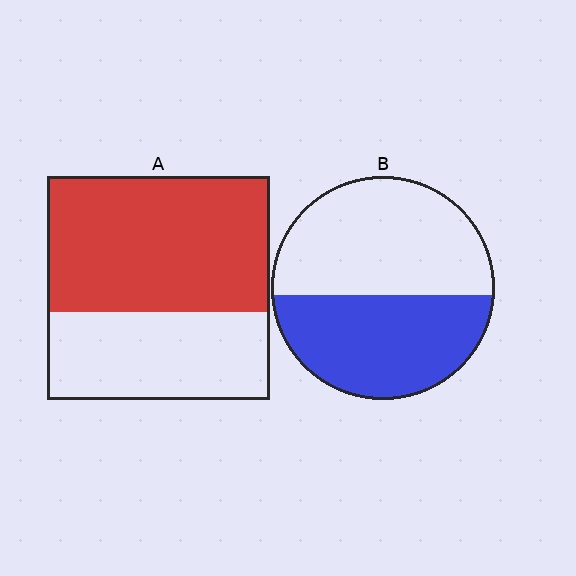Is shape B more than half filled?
Roughly half.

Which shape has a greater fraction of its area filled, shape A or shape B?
Shape A.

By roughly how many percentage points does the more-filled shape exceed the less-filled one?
By roughly 15 percentage points (A over B).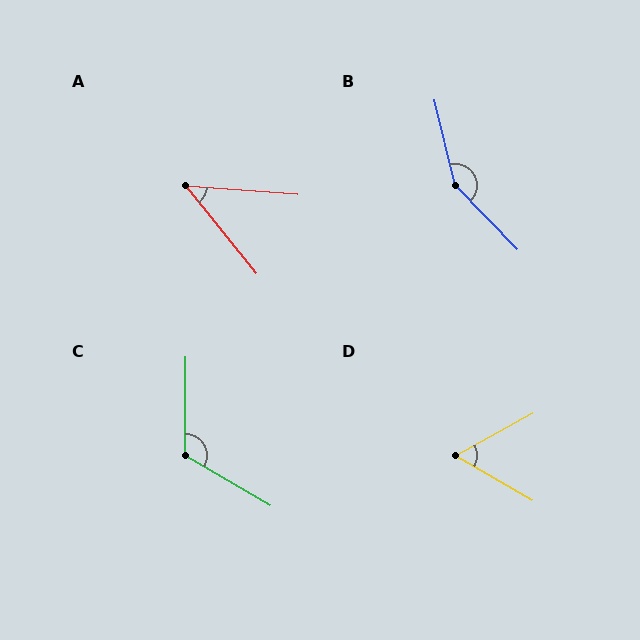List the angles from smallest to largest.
A (47°), D (59°), C (120°), B (150°).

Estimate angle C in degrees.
Approximately 120 degrees.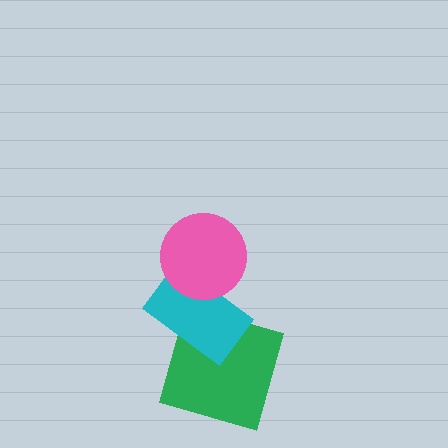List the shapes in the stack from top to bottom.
From top to bottom: the pink circle, the cyan rectangle, the green square.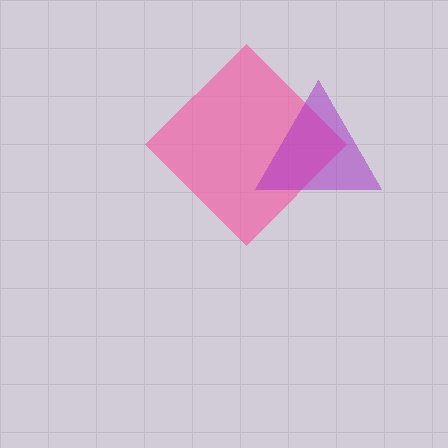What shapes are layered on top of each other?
The layered shapes are: a pink diamond, a purple triangle.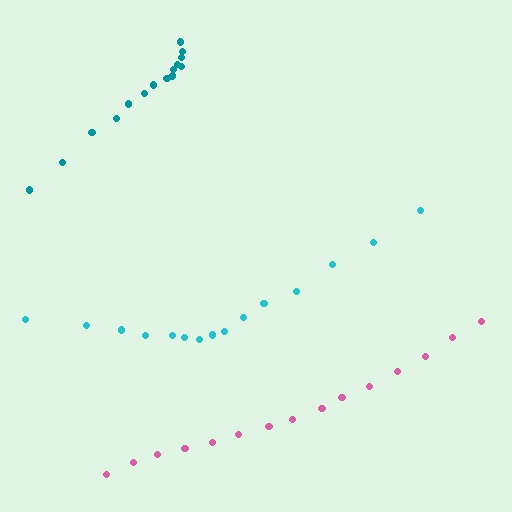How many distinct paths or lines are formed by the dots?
There are 3 distinct paths.